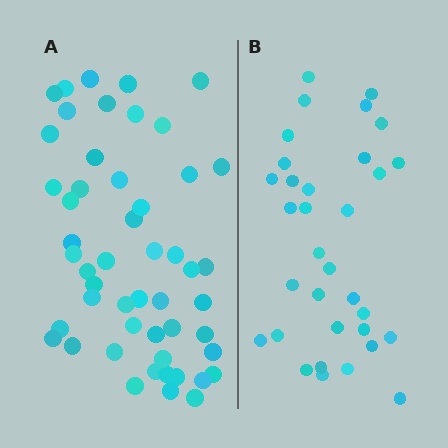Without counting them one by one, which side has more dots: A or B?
Region A (the left region) has more dots.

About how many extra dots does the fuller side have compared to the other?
Region A has approximately 20 more dots than region B.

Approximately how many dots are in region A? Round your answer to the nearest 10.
About 50 dots. (The exact count is 51, which rounds to 50.)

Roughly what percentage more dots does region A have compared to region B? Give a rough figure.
About 55% more.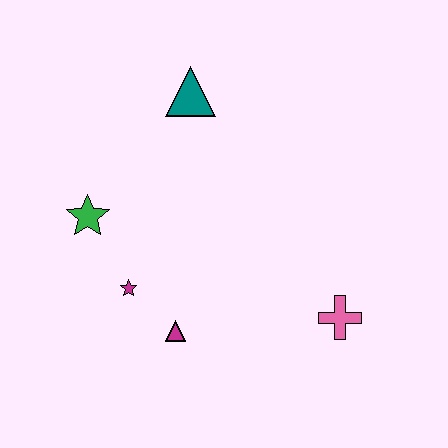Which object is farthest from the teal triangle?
The pink cross is farthest from the teal triangle.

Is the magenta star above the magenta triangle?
Yes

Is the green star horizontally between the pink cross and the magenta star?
No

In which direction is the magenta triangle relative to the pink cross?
The magenta triangle is to the left of the pink cross.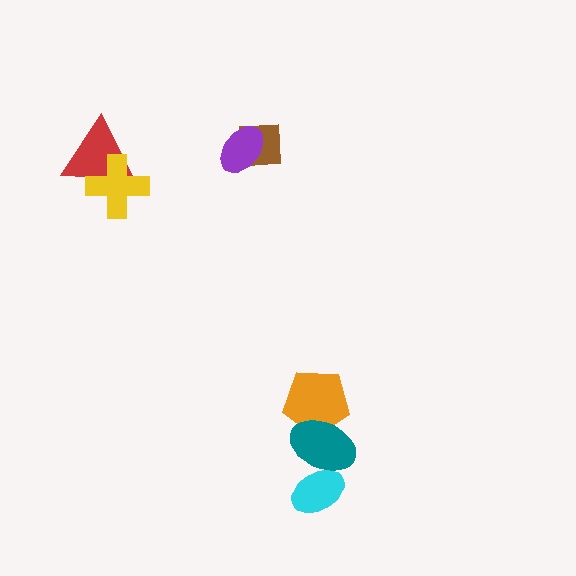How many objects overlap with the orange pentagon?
1 object overlaps with the orange pentagon.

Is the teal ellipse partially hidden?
No, no other shape covers it.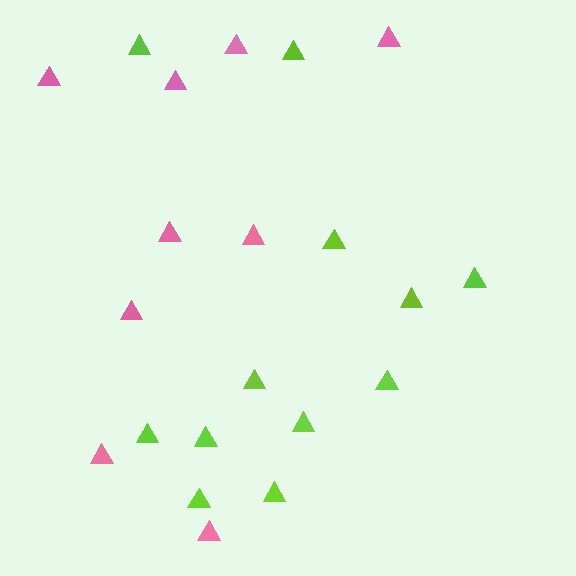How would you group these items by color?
There are 2 groups: one group of pink triangles (9) and one group of lime triangles (12).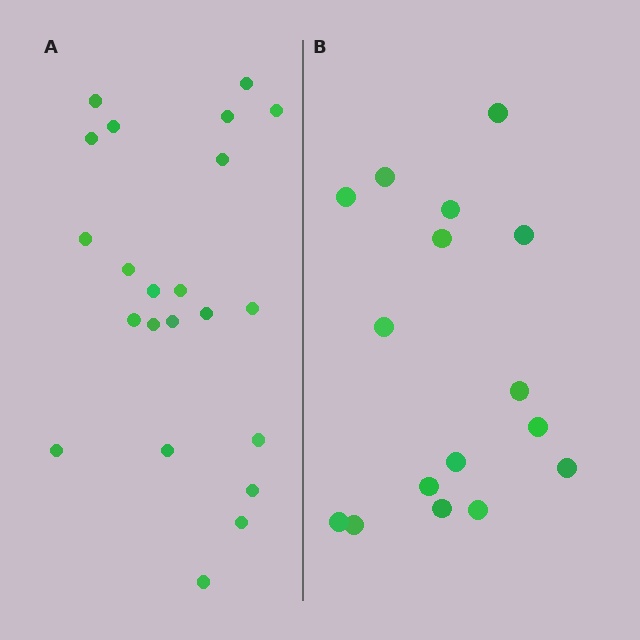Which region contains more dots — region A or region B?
Region A (the left region) has more dots.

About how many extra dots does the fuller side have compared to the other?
Region A has about 6 more dots than region B.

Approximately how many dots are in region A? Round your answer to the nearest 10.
About 20 dots. (The exact count is 22, which rounds to 20.)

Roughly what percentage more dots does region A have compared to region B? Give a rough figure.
About 40% more.